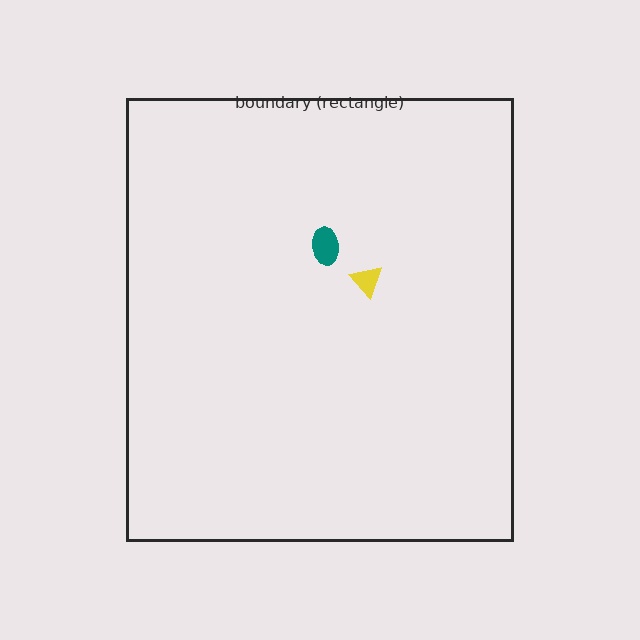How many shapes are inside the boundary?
2 inside, 0 outside.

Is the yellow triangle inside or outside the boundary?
Inside.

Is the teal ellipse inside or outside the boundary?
Inside.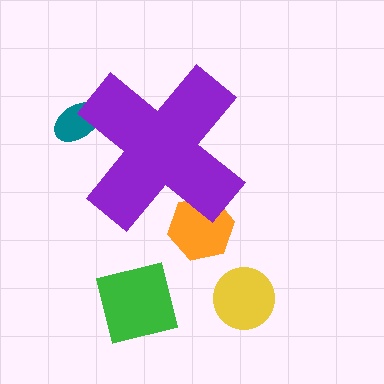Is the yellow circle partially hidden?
No, the yellow circle is fully visible.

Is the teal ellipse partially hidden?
Yes, the teal ellipse is partially hidden behind the purple cross.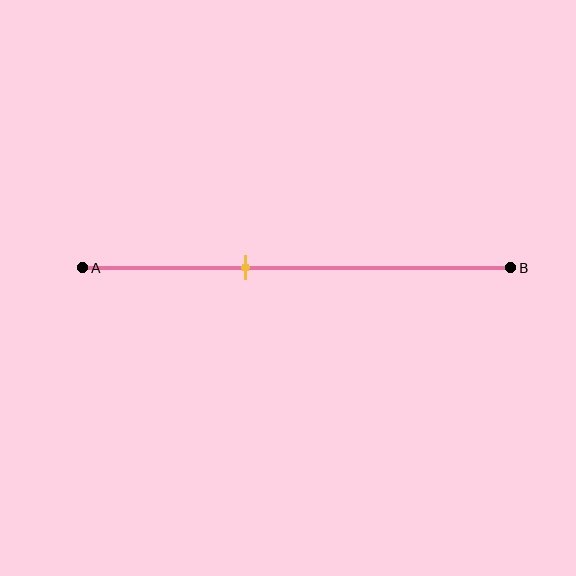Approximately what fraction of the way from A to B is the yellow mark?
The yellow mark is approximately 40% of the way from A to B.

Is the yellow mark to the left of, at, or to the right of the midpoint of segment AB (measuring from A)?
The yellow mark is to the left of the midpoint of segment AB.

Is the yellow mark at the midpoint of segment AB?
No, the mark is at about 40% from A, not at the 50% midpoint.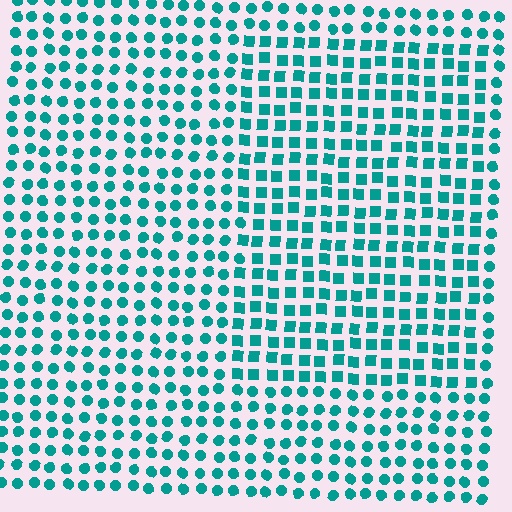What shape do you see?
I see a rectangle.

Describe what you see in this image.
The image is filled with small teal elements arranged in a uniform grid. A rectangle-shaped region contains squares, while the surrounding area contains circles. The boundary is defined purely by the change in element shape.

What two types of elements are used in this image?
The image uses squares inside the rectangle region and circles outside it.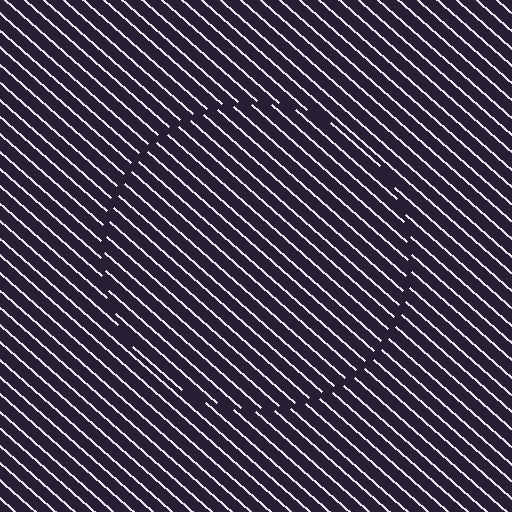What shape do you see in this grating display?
An illusory circle. The interior of the shape contains the same grating, shifted by half a period — the contour is defined by the phase discontinuity where line-ends from the inner and outer gratings abut.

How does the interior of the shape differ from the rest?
The interior of the shape contains the same grating, shifted by half a period — the contour is defined by the phase discontinuity where line-ends from the inner and outer gratings abut.